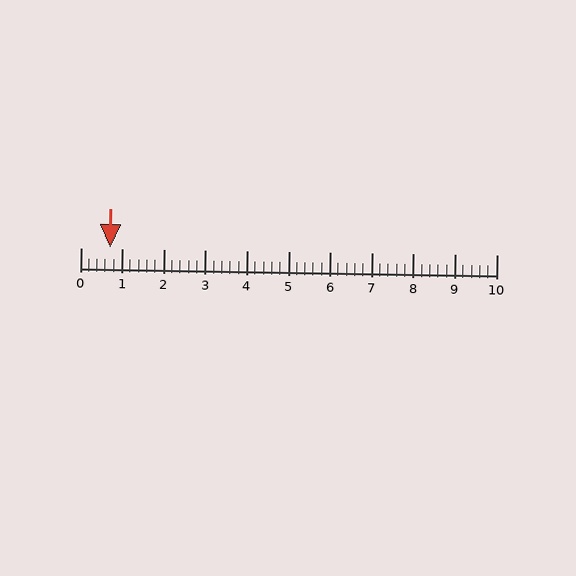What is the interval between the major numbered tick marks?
The major tick marks are spaced 1 units apart.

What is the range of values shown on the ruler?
The ruler shows values from 0 to 10.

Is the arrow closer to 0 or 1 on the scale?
The arrow is closer to 1.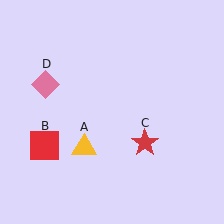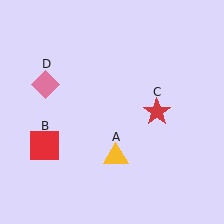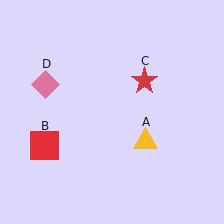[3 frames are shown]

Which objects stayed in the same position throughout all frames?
Red square (object B) and pink diamond (object D) remained stationary.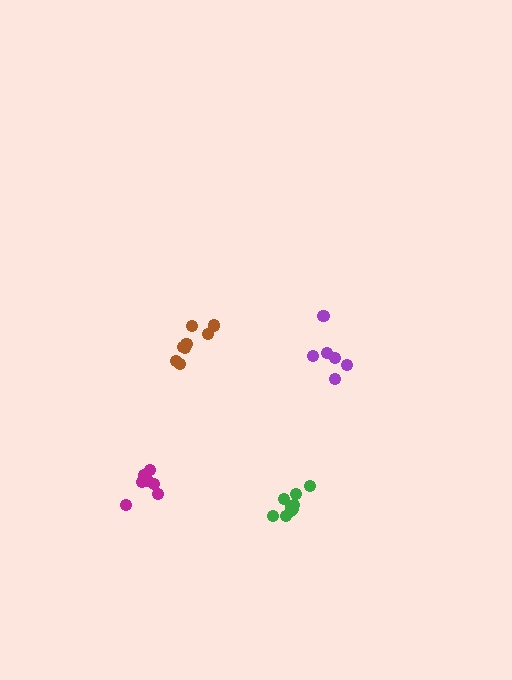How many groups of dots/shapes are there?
There are 4 groups.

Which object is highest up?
The brown cluster is topmost.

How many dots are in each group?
Group 1: 7 dots, Group 2: 6 dots, Group 3: 9 dots, Group 4: 8 dots (30 total).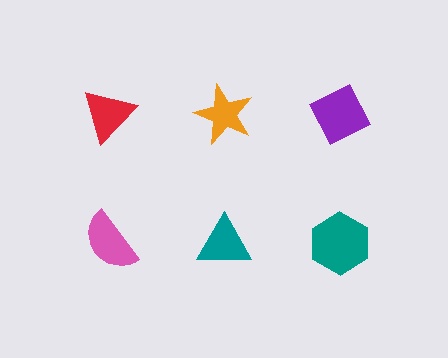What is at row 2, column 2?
A teal triangle.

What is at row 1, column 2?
An orange star.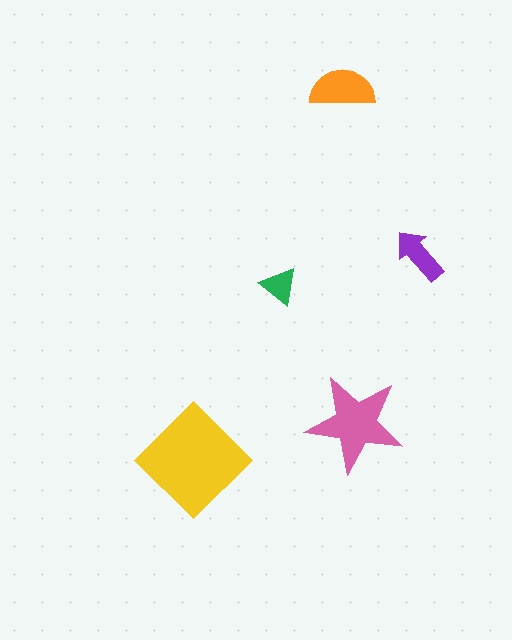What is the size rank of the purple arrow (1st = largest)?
4th.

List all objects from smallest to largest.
The green triangle, the purple arrow, the orange semicircle, the pink star, the yellow diamond.